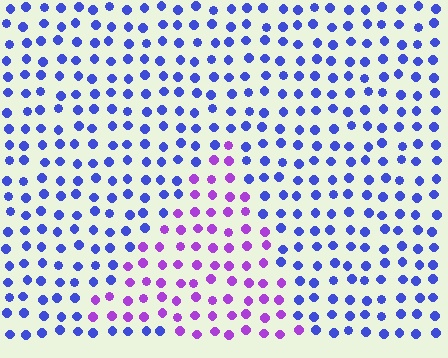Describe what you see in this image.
The image is filled with small blue elements in a uniform arrangement. A triangle-shaped region is visible where the elements are tinted to a slightly different hue, forming a subtle color boundary.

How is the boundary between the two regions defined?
The boundary is defined purely by a slight shift in hue (about 49 degrees). Spacing, size, and orientation are identical on both sides.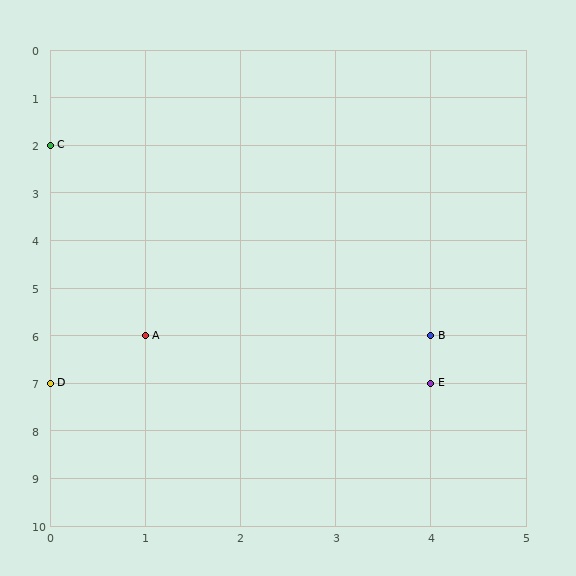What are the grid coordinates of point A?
Point A is at grid coordinates (1, 6).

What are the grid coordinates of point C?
Point C is at grid coordinates (0, 2).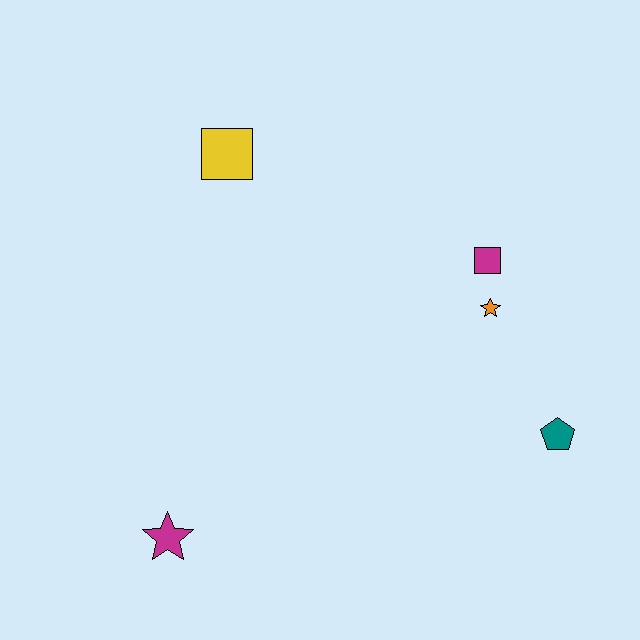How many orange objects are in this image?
There is 1 orange object.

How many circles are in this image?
There are no circles.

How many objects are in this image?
There are 5 objects.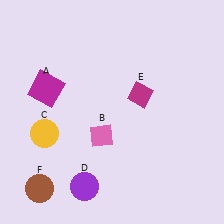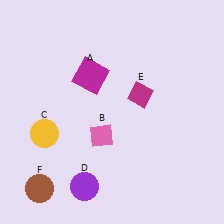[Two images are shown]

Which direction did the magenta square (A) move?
The magenta square (A) moved right.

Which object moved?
The magenta square (A) moved right.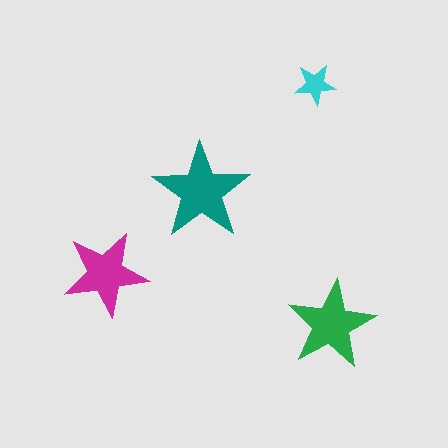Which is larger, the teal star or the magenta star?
The teal one.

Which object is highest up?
The cyan star is topmost.